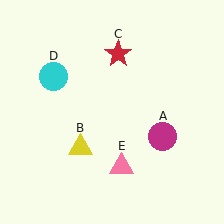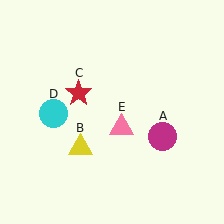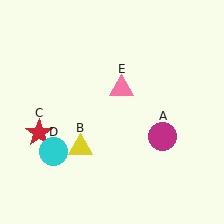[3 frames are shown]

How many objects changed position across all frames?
3 objects changed position: red star (object C), cyan circle (object D), pink triangle (object E).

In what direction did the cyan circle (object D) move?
The cyan circle (object D) moved down.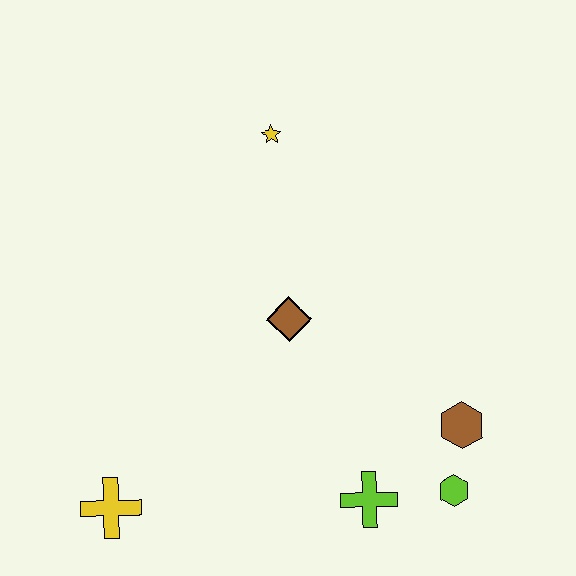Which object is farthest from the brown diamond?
The yellow cross is farthest from the brown diamond.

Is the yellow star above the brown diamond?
Yes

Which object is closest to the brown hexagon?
The lime hexagon is closest to the brown hexagon.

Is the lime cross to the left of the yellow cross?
No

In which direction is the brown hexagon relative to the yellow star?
The brown hexagon is below the yellow star.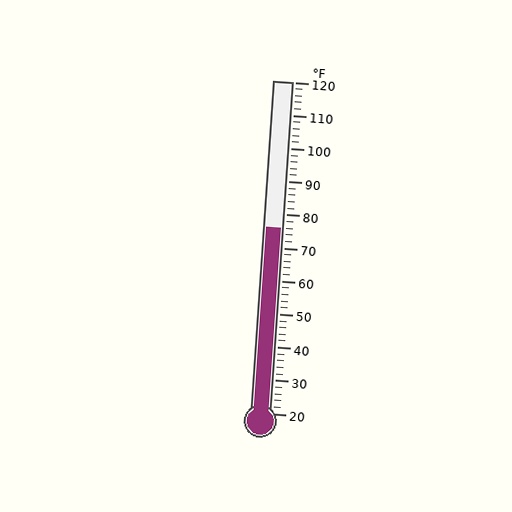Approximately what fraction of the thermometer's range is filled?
The thermometer is filled to approximately 55% of its range.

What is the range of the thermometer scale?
The thermometer scale ranges from 20°F to 120°F.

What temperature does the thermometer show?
The thermometer shows approximately 76°F.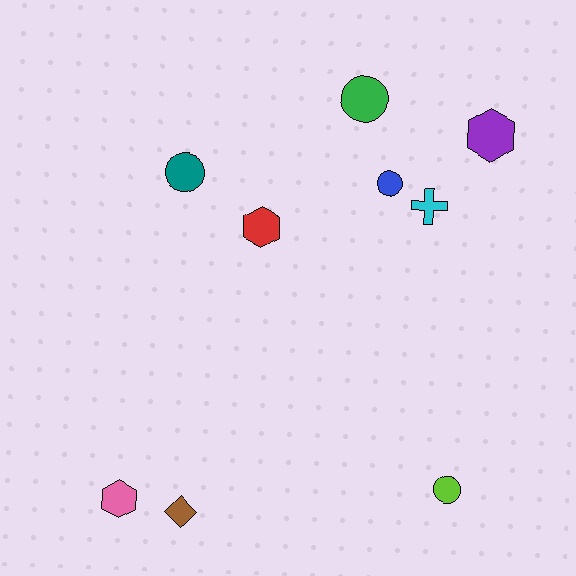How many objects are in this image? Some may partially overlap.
There are 9 objects.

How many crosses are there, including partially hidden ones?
There is 1 cross.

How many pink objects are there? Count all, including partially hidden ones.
There is 1 pink object.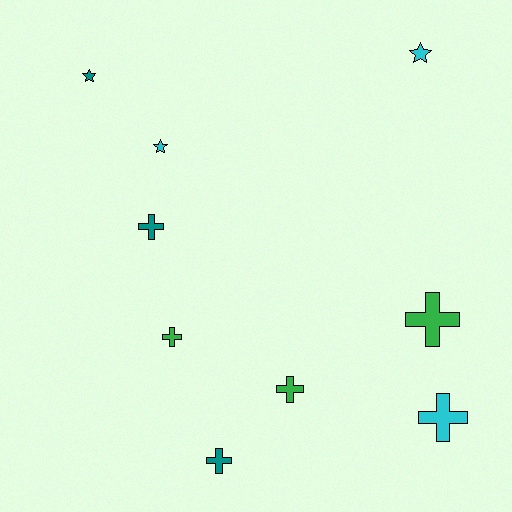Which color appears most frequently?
Green, with 3 objects.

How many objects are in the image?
There are 9 objects.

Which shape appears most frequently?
Cross, with 6 objects.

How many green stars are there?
There are no green stars.